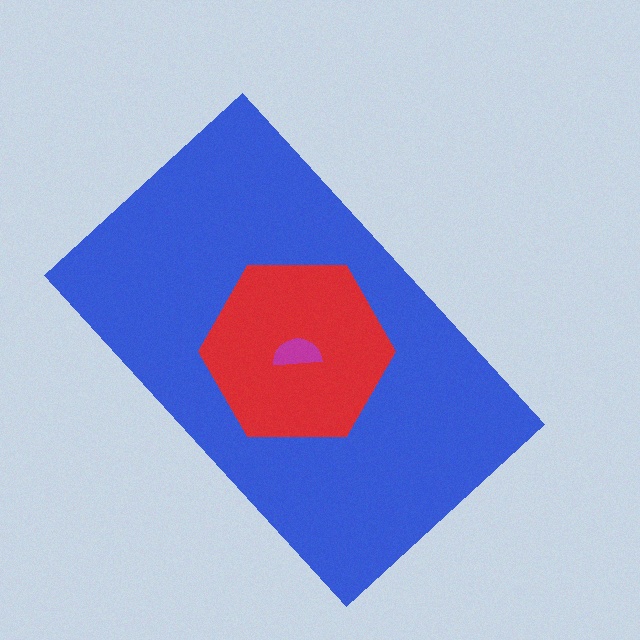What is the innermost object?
The magenta semicircle.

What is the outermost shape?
The blue rectangle.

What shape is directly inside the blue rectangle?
The red hexagon.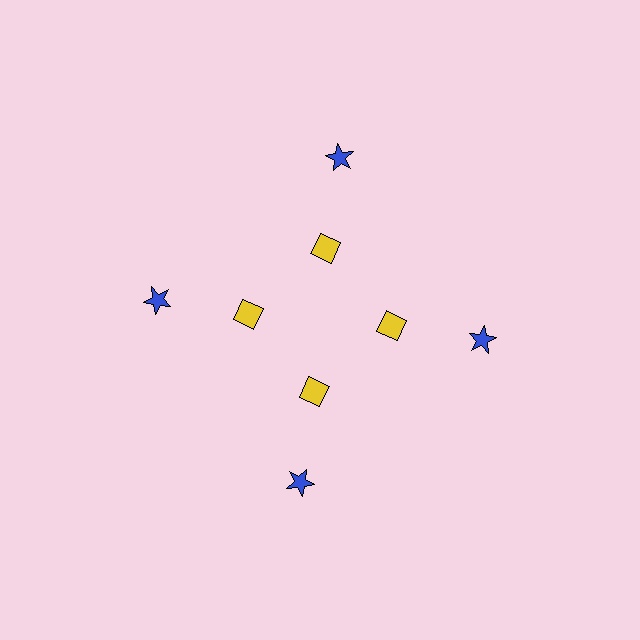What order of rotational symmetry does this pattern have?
This pattern has 4-fold rotational symmetry.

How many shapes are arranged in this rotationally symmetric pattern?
There are 8 shapes, arranged in 4 groups of 2.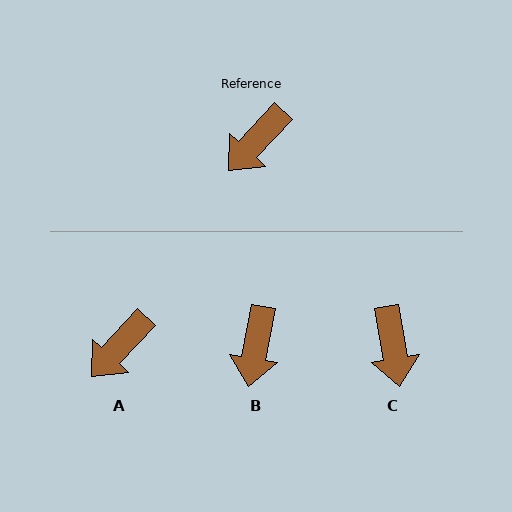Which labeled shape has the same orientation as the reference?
A.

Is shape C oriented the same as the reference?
No, it is off by about 52 degrees.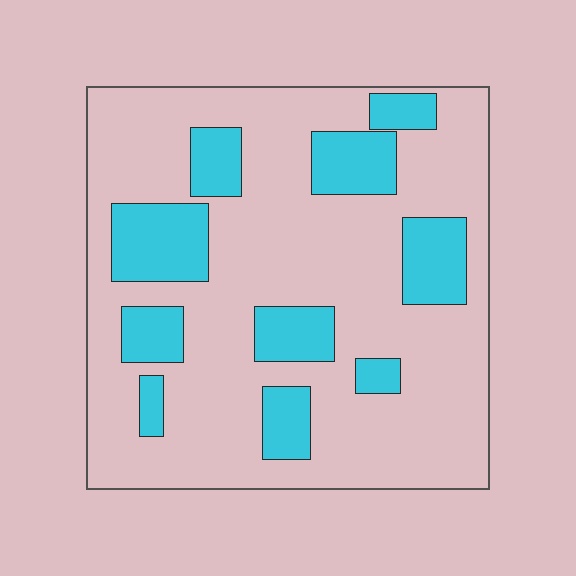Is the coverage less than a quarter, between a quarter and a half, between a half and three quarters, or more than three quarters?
Less than a quarter.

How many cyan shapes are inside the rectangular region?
10.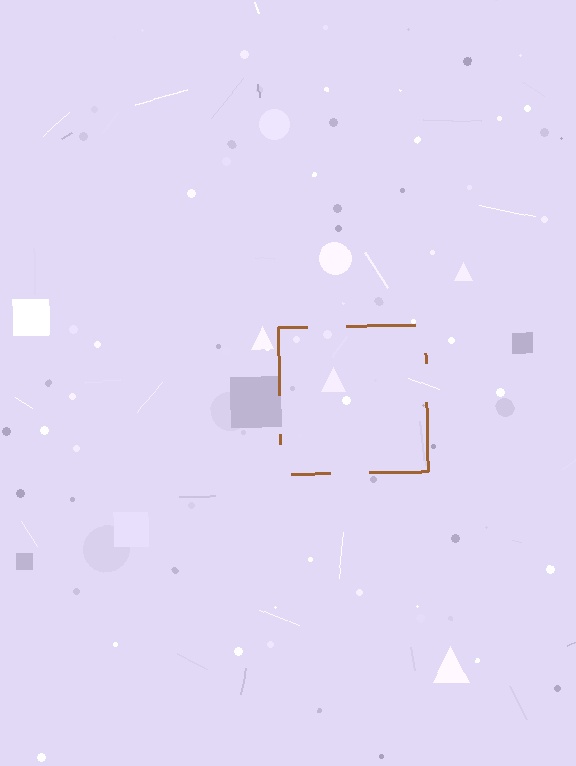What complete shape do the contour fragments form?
The contour fragments form a square.